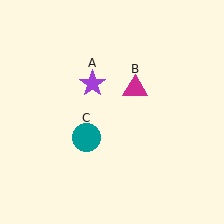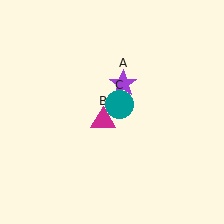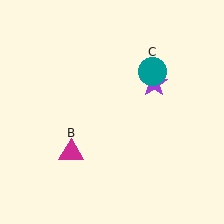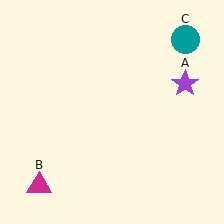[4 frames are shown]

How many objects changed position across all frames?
3 objects changed position: purple star (object A), magenta triangle (object B), teal circle (object C).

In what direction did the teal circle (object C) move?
The teal circle (object C) moved up and to the right.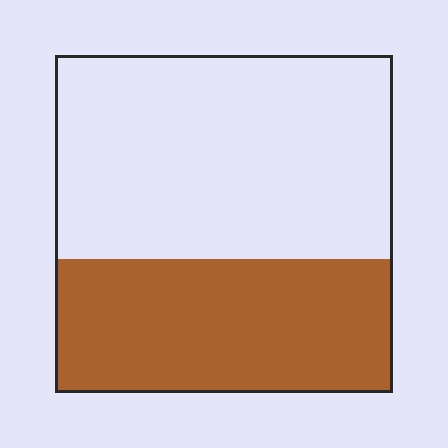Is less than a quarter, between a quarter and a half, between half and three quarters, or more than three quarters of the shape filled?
Between a quarter and a half.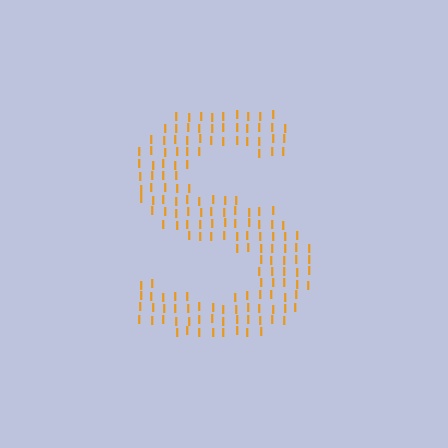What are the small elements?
The small elements are letter I's.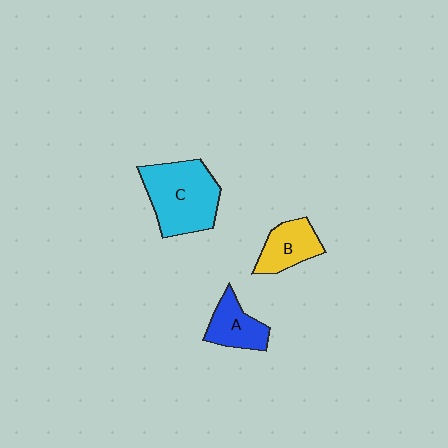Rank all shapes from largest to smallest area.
From largest to smallest: C (cyan), B (yellow), A (blue).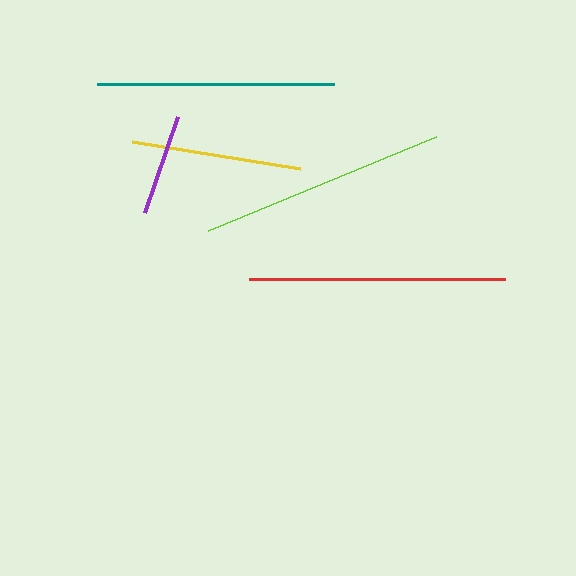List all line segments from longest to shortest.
From longest to shortest: red, lime, teal, yellow, purple.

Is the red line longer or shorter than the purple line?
The red line is longer than the purple line.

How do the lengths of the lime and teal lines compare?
The lime and teal lines are approximately the same length.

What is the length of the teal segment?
The teal segment is approximately 237 pixels long.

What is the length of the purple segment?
The purple segment is approximately 102 pixels long.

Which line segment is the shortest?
The purple line is the shortest at approximately 102 pixels.